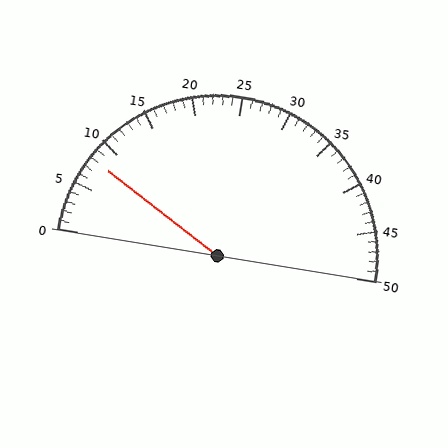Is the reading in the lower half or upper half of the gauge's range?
The reading is in the lower half of the range (0 to 50).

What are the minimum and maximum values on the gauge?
The gauge ranges from 0 to 50.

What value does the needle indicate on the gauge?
The needle indicates approximately 8.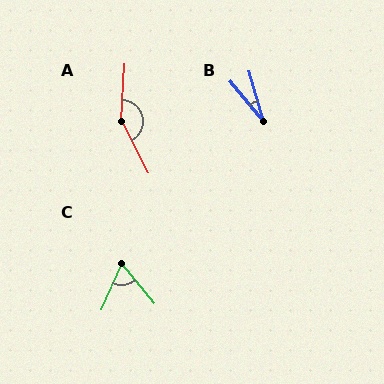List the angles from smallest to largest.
B (24°), C (63°), A (150°).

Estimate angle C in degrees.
Approximately 63 degrees.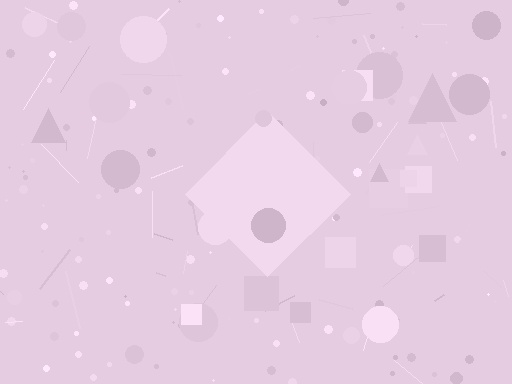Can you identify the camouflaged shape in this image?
The camouflaged shape is a diamond.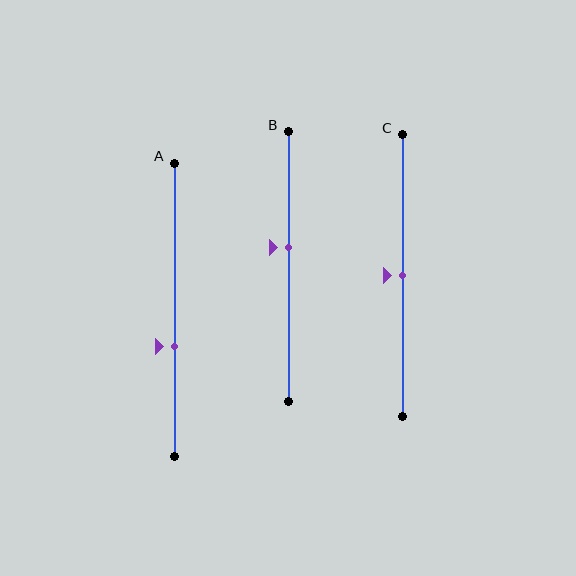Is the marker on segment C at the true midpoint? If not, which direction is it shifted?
Yes, the marker on segment C is at the true midpoint.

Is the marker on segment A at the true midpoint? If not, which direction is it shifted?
No, the marker on segment A is shifted downward by about 12% of the segment length.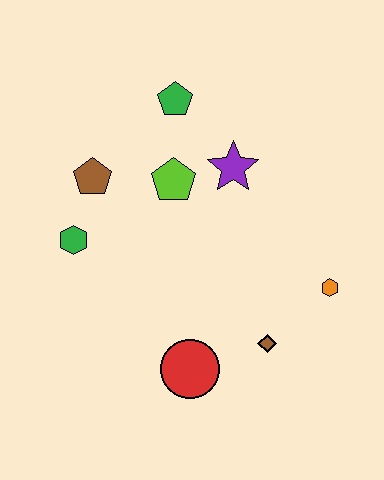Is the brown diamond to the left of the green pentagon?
No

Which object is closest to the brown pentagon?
The green hexagon is closest to the brown pentagon.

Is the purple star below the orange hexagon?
No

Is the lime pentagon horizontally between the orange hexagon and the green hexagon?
Yes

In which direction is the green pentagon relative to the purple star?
The green pentagon is above the purple star.